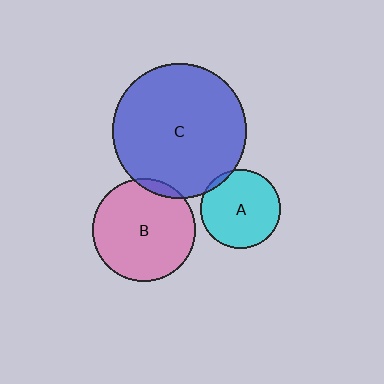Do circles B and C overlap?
Yes.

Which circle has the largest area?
Circle C (blue).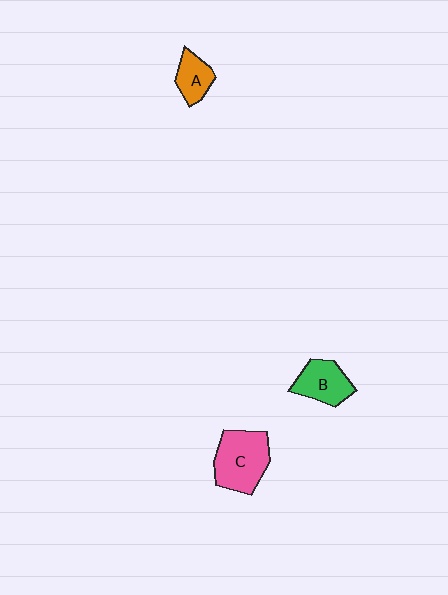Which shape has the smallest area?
Shape A (orange).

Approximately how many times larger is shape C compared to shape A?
Approximately 2.0 times.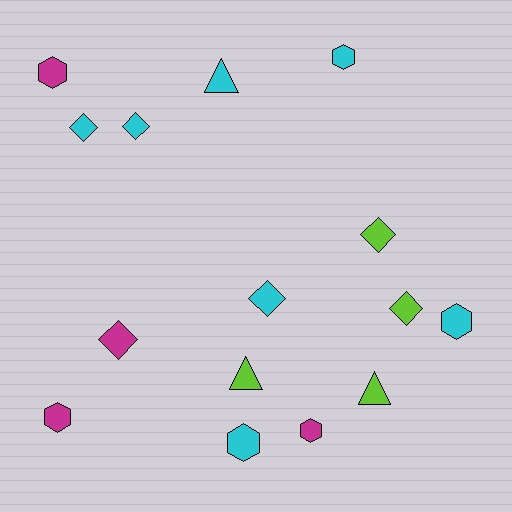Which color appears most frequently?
Cyan, with 7 objects.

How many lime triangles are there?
There are 2 lime triangles.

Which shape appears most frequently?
Diamond, with 6 objects.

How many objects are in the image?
There are 15 objects.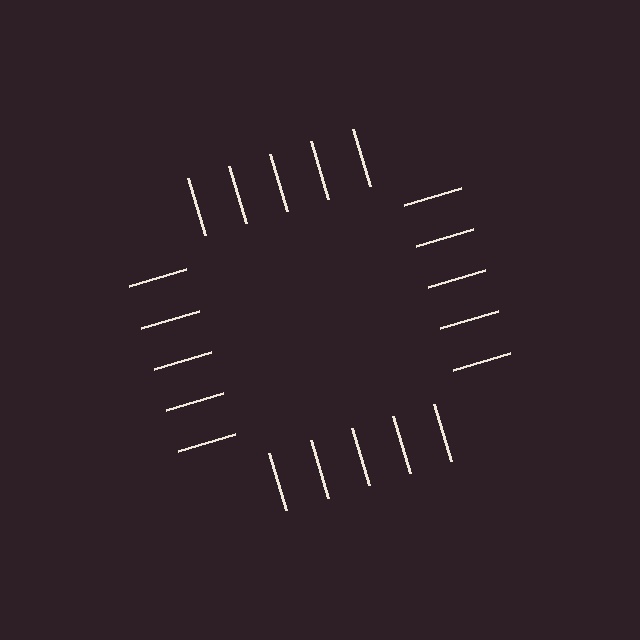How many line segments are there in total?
20 — 5 along each of the 4 edges.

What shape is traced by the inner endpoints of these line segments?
An illusory square — the line segments terminate on its edges but no continuous stroke is drawn.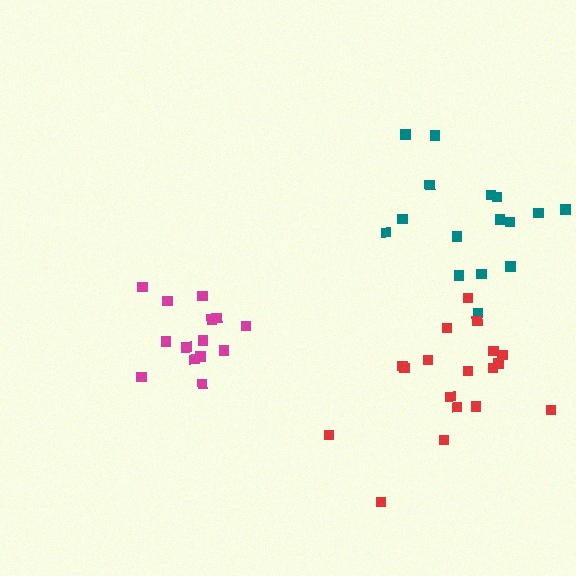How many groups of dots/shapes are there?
There are 3 groups.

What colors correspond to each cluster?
The clusters are colored: teal, magenta, red.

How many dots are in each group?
Group 1: 16 dots, Group 2: 14 dots, Group 3: 18 dots (48 total).